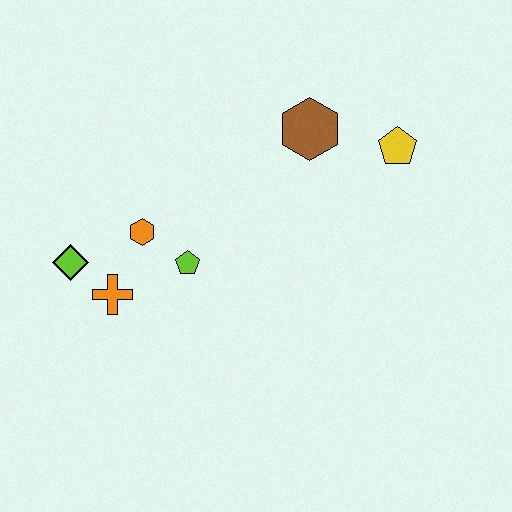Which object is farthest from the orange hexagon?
The yellow pentagon is farthest from the orange hexagon.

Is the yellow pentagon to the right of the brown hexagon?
Yes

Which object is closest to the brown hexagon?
The yellow pentagon is closest to the brown hexagon.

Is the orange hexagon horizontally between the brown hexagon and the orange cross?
Yes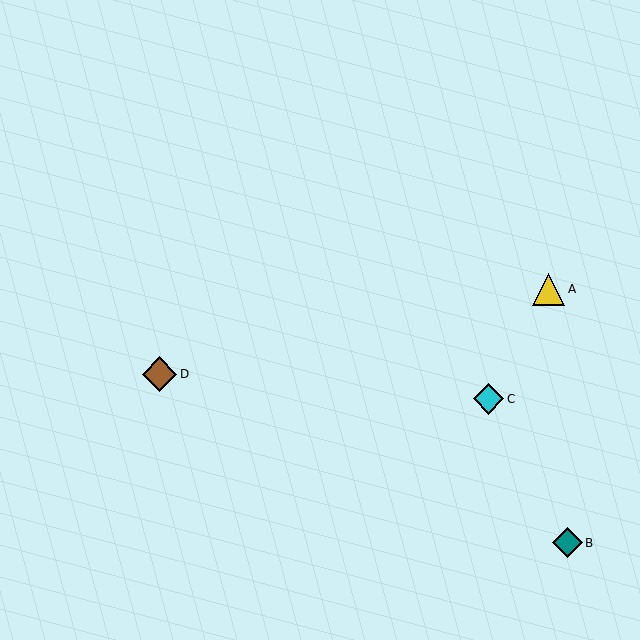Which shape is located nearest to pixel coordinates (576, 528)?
The teal diamond (labeled B) at (567, 543) is nearest to that location.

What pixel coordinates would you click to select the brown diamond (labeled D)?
Click at (160, 374) to select the brown diamond D.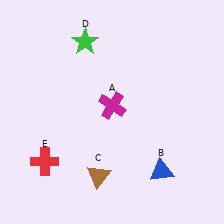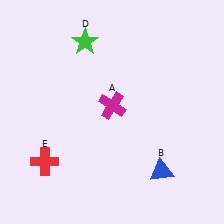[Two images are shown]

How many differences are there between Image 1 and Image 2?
There is 1 difference between the two images.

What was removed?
The brown triangle (C) was removed in Image 2.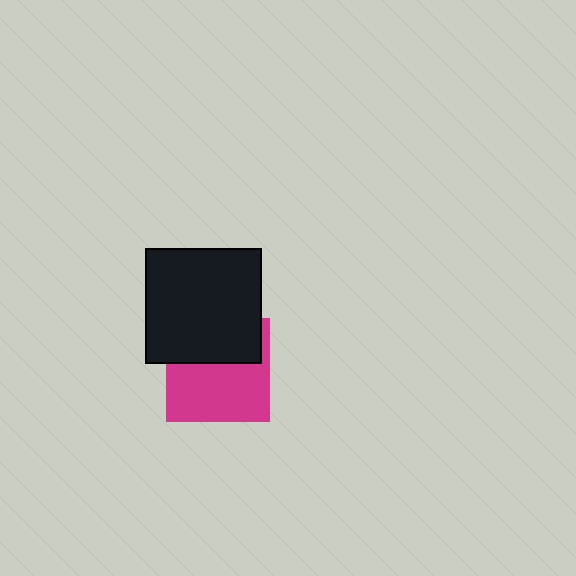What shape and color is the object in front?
The object in front is a black square.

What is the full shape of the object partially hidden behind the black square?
The partially hidden object is a magenta square.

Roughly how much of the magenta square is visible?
About half of it is visible (roughly 59%).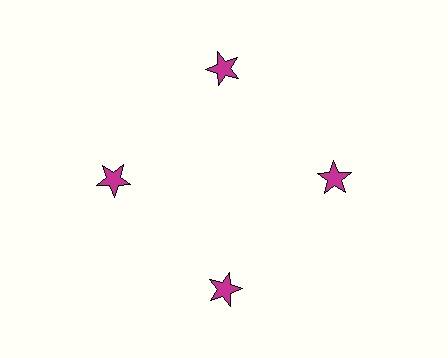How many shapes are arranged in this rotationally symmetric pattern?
There are 4 shapes, arranged in 4 groups of 1.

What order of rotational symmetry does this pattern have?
This pattern has 4-fold rotational symmetry.